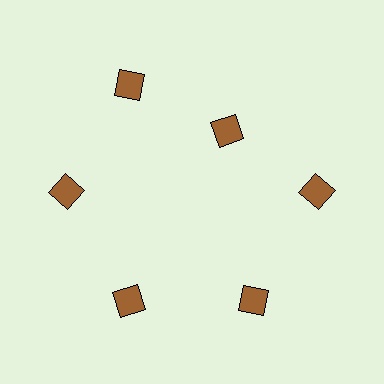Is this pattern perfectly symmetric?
No. The 6 brown diamonds are arranged in a ring, but one element near the 1 o'clock position is pulled inward toward the center, breaking the 6-fold rotational symmetry.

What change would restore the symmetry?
The symmetry would be restored by moving it outward, back onto the ring so that all 6 diamonds sit at equal angles and equal distance from the center.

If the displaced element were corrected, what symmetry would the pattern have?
It would have 6-fold rotational symmetry — the pattern would map onto itself every 60 degrees.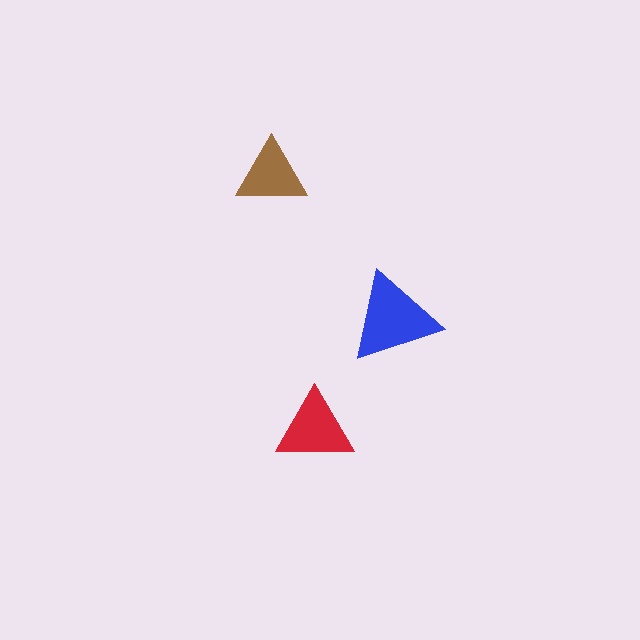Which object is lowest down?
The red triangle is bottommost.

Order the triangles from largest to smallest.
the blue one, the red one, the brown one.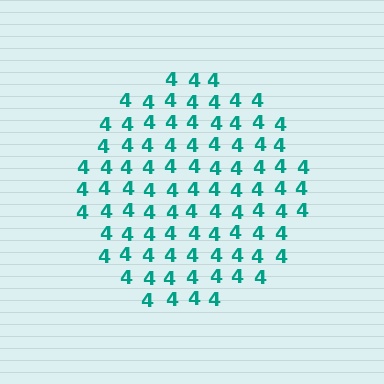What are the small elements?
The small elements are digit 4's.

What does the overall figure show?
The overall figure shows a circle.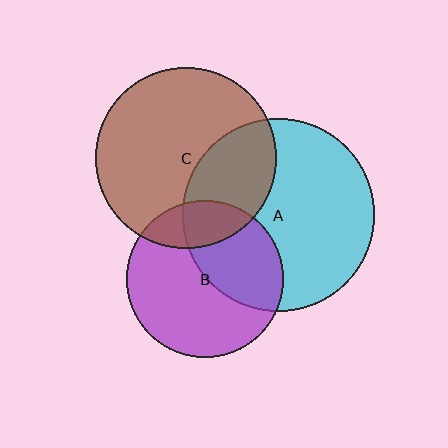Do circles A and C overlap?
Yes.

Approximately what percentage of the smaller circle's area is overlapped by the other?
Approximately 35%.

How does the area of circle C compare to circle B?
Approximately 1.3 times.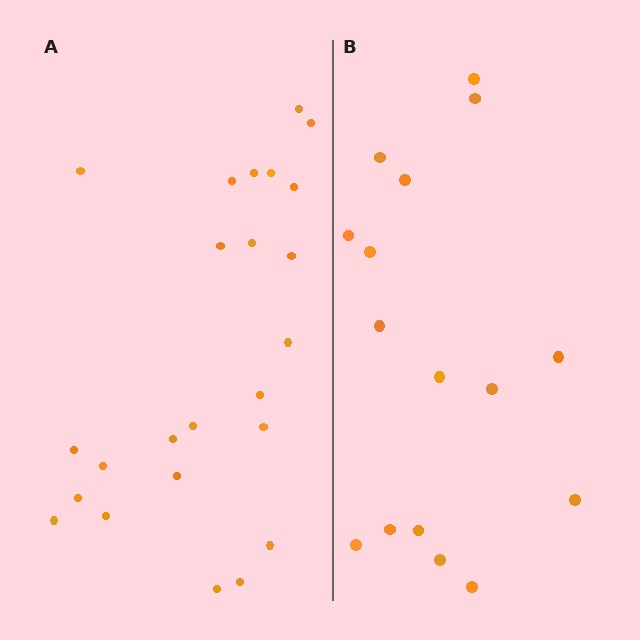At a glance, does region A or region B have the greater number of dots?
Region A (the left region) has more dots.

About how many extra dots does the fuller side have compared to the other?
Region A has roughly 8 or so more dots than region B.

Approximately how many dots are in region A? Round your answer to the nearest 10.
About 20 dots. (The exact count is 24, which rounds to 20.)